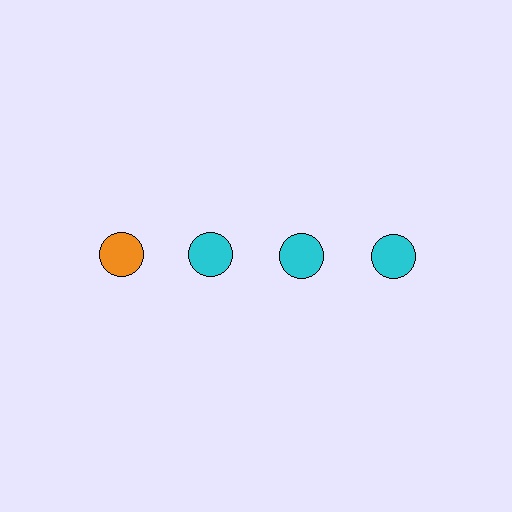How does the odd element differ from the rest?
It has a different color: orange instead of cyan.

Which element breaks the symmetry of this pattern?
The orange circle in the top row, leftmost column breaks the symmetry. All other shapes are cyan circles.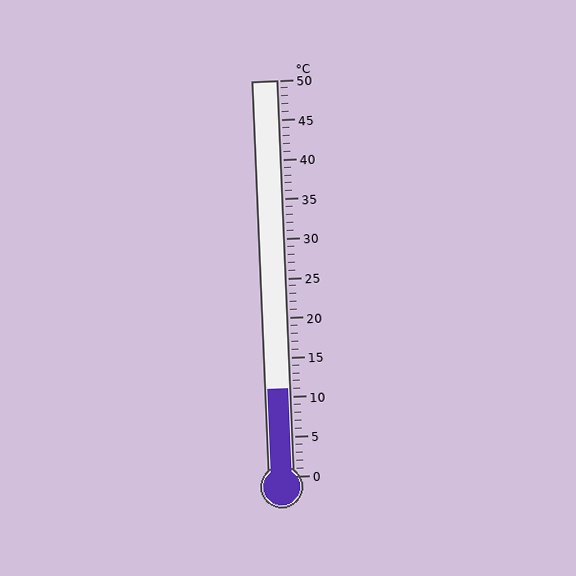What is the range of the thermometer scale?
The thermometer scale ranges from 0°C to 50°C.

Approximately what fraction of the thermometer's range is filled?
The thermometer is filled to approximately 20% of its range.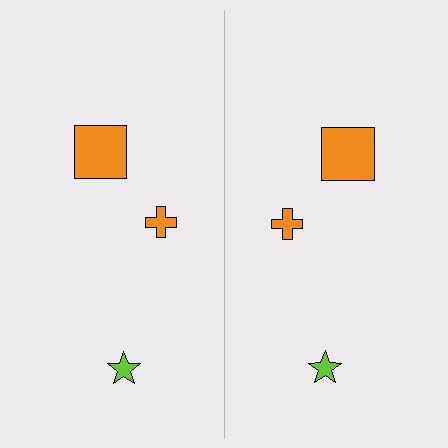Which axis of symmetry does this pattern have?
The pattern has a vertical axis of symmetry running through the center of the image.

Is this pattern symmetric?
Yes, this pattern has bilateral (reflection) symmetry.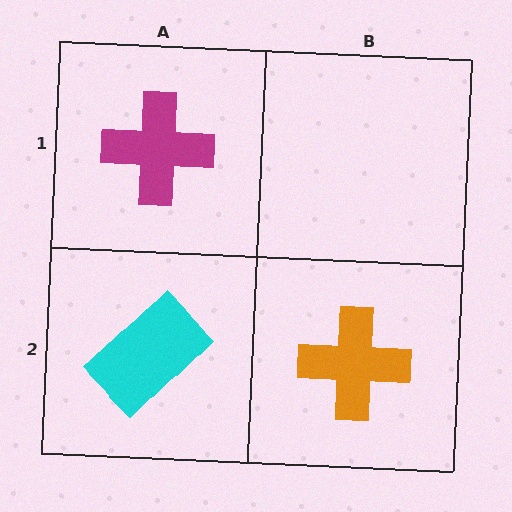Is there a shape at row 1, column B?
No, that cell is empty.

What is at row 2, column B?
An orange cross.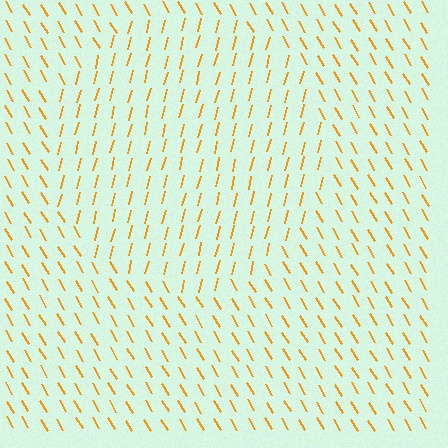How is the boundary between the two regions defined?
The boundary is defined purely by a change in line orientation (approximately 45 degrees difference). All lines are the same color and thickness.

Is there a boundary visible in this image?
Yes, there is a texture boundary formed by a change in line orientation.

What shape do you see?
I see a circle.